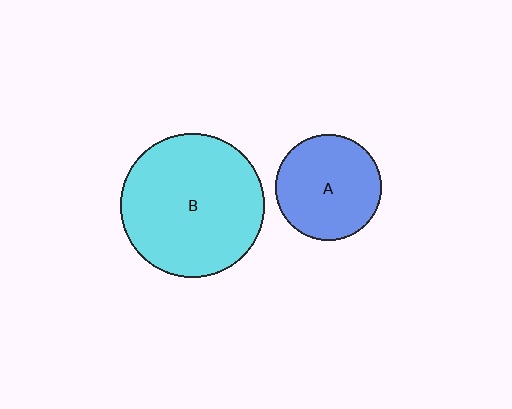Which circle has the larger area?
Circle B (cyan).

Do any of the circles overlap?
No, none of the circles overlap.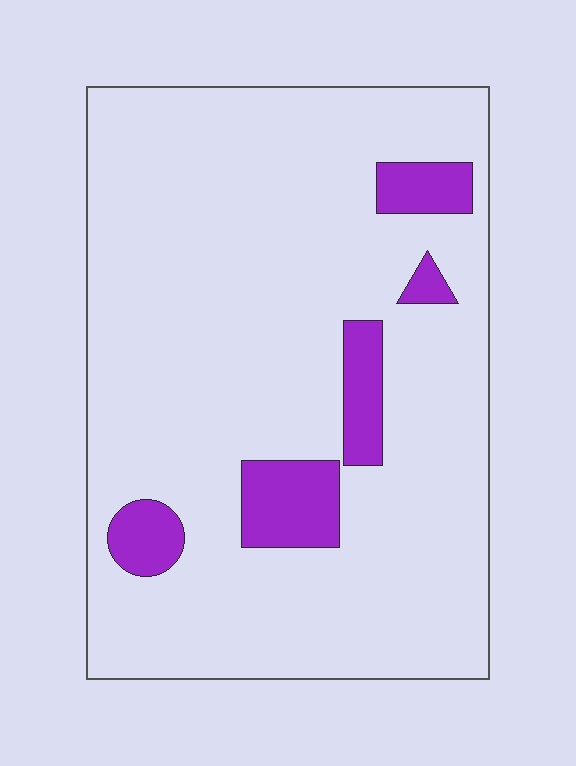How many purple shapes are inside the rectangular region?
5.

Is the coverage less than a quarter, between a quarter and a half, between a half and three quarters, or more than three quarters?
Less than a quarter.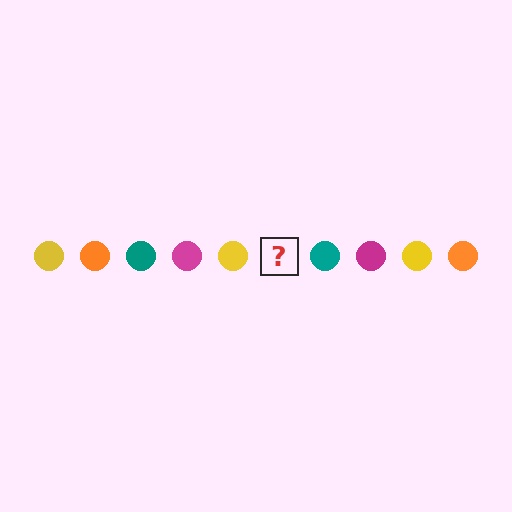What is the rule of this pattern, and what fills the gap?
The rule is that the pattern cycles through yellow, orange, teal, magenta circles. The gap should be filled with an orange circle.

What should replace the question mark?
The question mark should be replaced with an orange circle.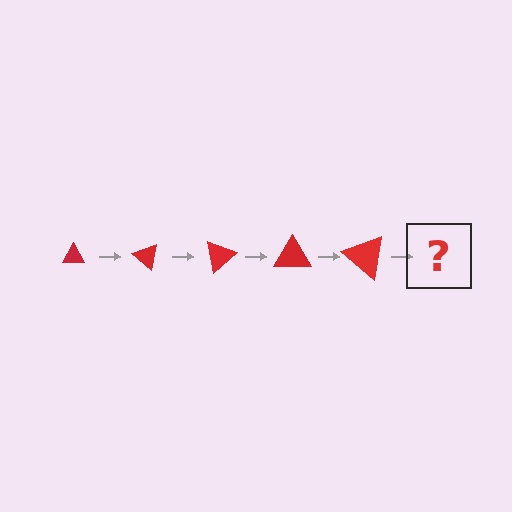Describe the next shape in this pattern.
It should be a triangle, larger than the previous one and rotated 200 degrees from the start.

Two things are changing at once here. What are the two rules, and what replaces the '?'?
The two rules are that the triangle grows larger each step and it rotates 40 degrees each step. The '?' should be a triangle, larger than the previous one and rotated 200 degrees from the start.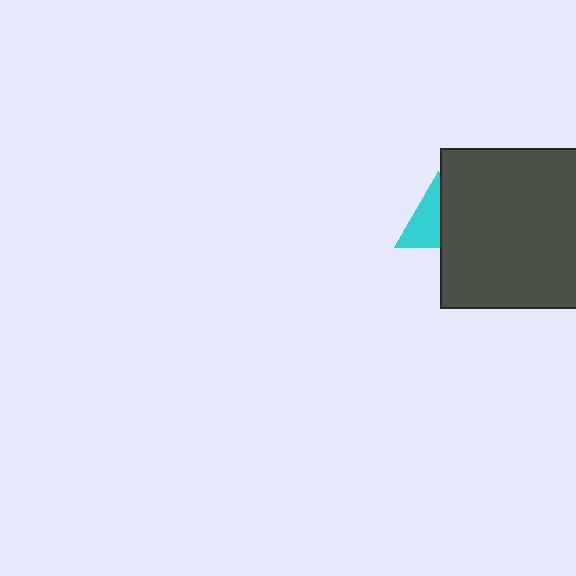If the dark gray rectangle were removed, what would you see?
You would see the complete cyan triangle.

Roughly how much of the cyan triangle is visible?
About half of it is visible (roughly 52%).